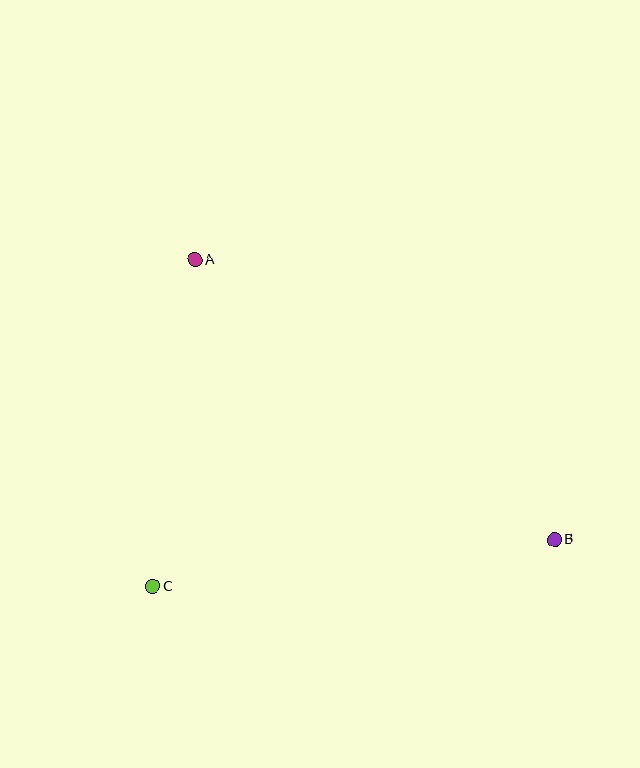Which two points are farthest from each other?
Points A and B are farthest from each other.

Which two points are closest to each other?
Points A and C are closest to each other.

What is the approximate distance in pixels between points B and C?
The distance between B and C is approximately 404 pixels.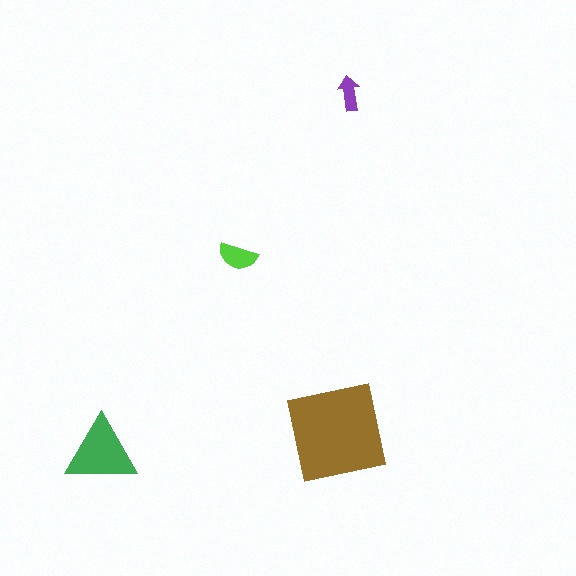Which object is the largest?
The brown square.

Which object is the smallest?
The purple arrow.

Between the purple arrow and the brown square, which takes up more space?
The brown square.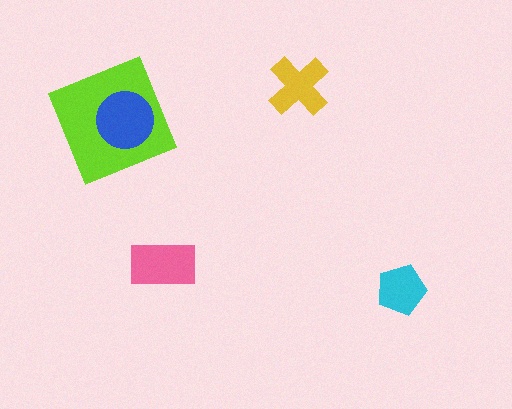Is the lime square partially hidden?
Yes, it is partially covered by another shape.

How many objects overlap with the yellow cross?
0 objects overlap with the yellow cross.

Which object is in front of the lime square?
The blue circle is in front of the lime square.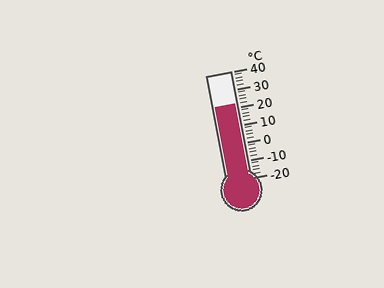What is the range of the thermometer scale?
The thermometer scale ranges from -20°C to 40°C.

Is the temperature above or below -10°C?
The temperature is above -10°C.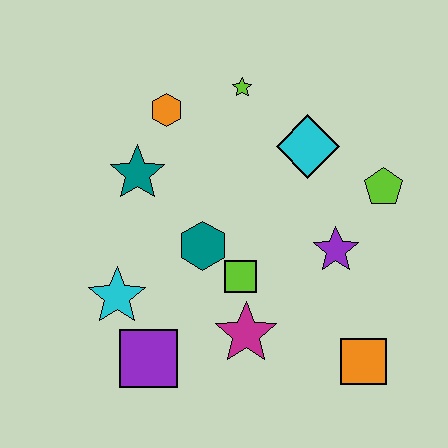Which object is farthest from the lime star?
The orange square is farthest from the lime star.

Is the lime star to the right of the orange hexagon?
Yes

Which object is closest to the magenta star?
The lime square is closest to the magenta star.